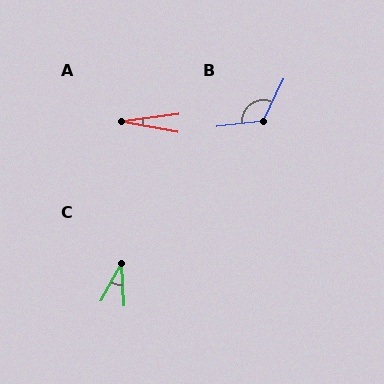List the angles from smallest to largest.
A (17°), C (31°), B (122°).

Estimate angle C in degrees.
Approximately 31 degrees.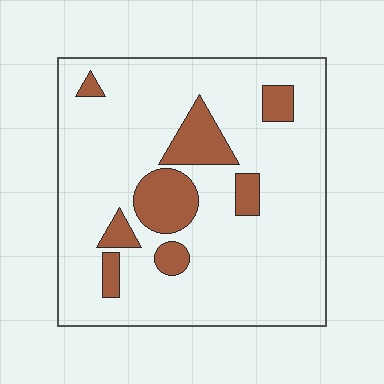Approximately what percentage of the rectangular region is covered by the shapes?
Approximately 15%.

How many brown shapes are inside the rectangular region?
8.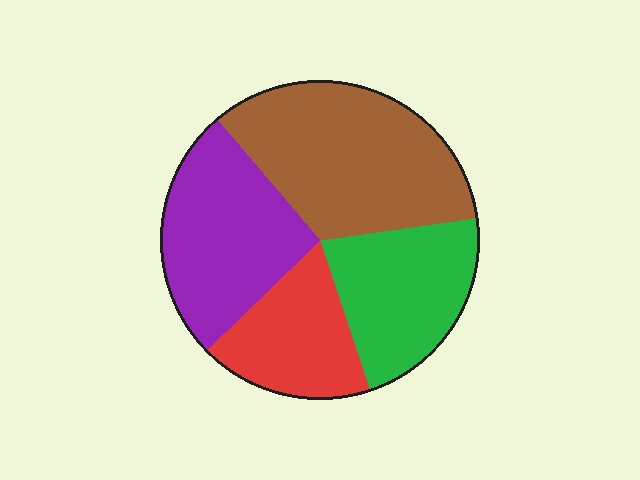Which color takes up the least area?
Red, at roughly 20%.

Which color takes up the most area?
Brown, at roughly 35%.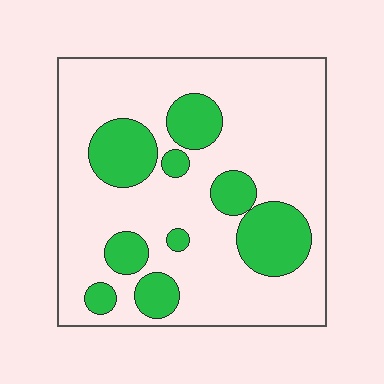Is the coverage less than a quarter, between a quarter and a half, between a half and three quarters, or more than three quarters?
Less than a quarter.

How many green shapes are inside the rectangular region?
9.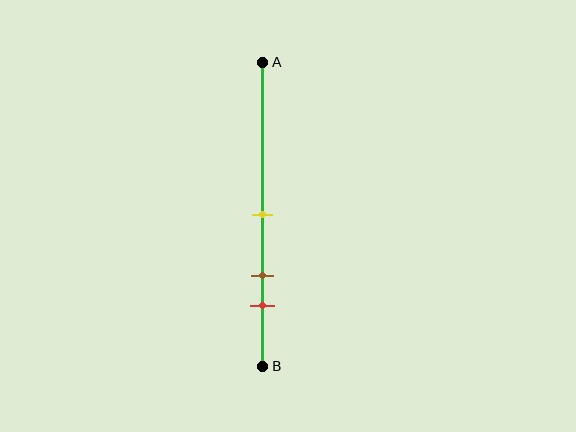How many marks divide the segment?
There are 3 marks dividing the segment.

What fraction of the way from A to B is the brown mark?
The brown mark is approximately 70% (0.7) of the way from A to B.